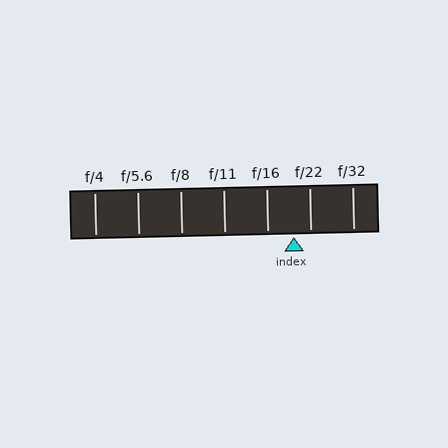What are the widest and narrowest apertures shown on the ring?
The widest aperture shown is f/4 and the narrowest is f/32.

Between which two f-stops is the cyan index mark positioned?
The index mark is between f/16 and f/22.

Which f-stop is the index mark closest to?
The index mark is closest to f/22.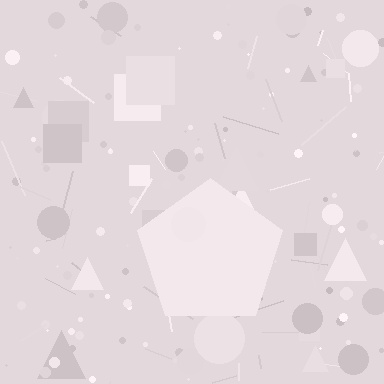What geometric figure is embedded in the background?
A pentagon is embedded in the background.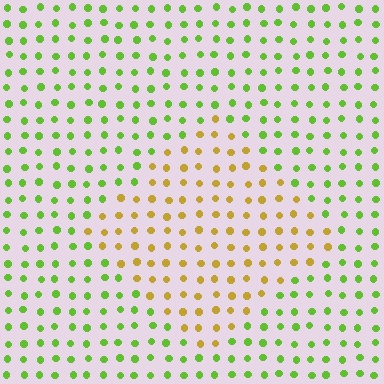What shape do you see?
I see a diamond.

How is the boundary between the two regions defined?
The boundary is defined purely by a slight shift in hue (about 53 degrees). Spacing, size, and orientation are identical on both sides.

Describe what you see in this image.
The image is filled with small lime elements in a uniform arrangement. A diamond-shaped region is visible where the elements are tinted to a slightly different hue, forming a subtle color boundary.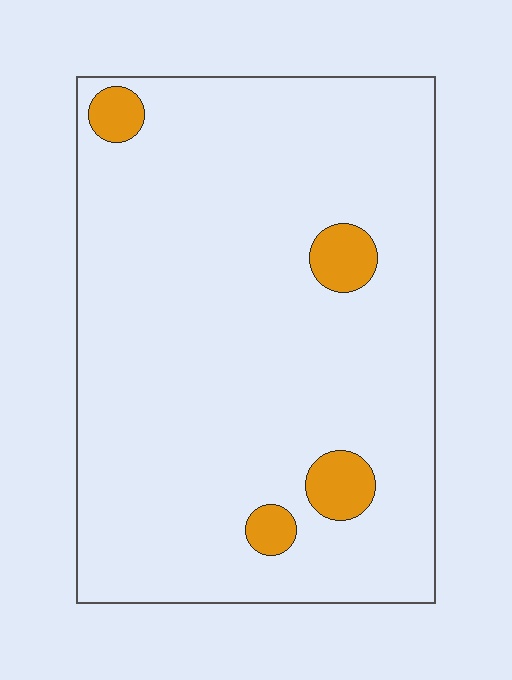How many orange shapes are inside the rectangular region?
4.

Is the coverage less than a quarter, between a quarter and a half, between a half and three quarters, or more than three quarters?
Less than a quarter.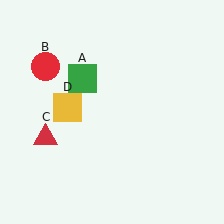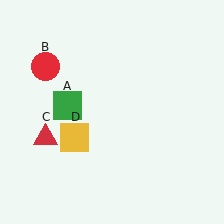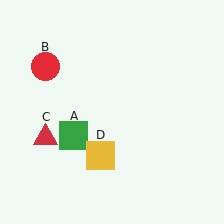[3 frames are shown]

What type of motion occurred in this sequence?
The green square (object A), yellow square (object D) rotated counterclockwise around the center of the scene.